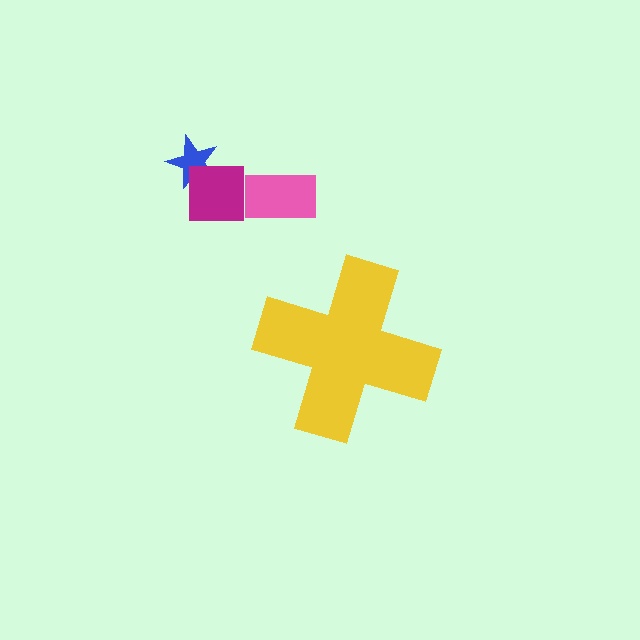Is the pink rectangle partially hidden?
No, the pink rectangle is fully visible.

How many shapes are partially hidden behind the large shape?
0 shapes are partially hidden.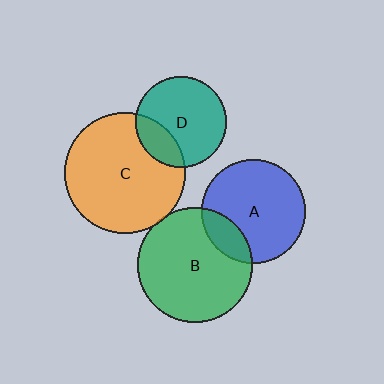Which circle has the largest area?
Circle C (orange).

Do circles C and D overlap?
Yes.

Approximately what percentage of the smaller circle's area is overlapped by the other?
Approximately 25%.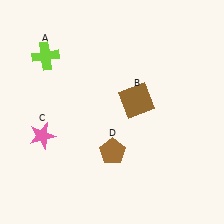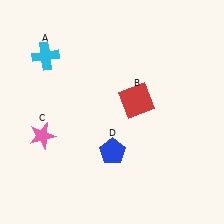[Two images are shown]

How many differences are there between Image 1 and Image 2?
There are 3 differences between the two images.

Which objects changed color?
A changed from lime to cyan. B changed from brown to red. D changed from brown to blue.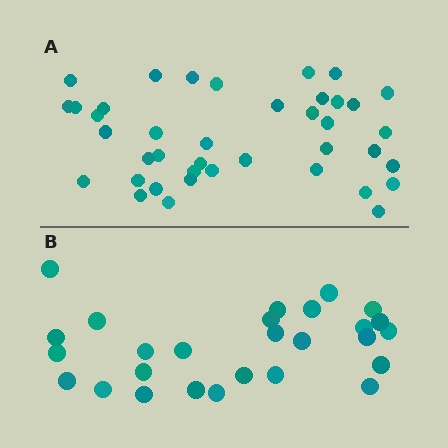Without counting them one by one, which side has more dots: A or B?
Region A (the top region) has more dots.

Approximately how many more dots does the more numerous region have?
Region A has approximately 15 more dots than region B.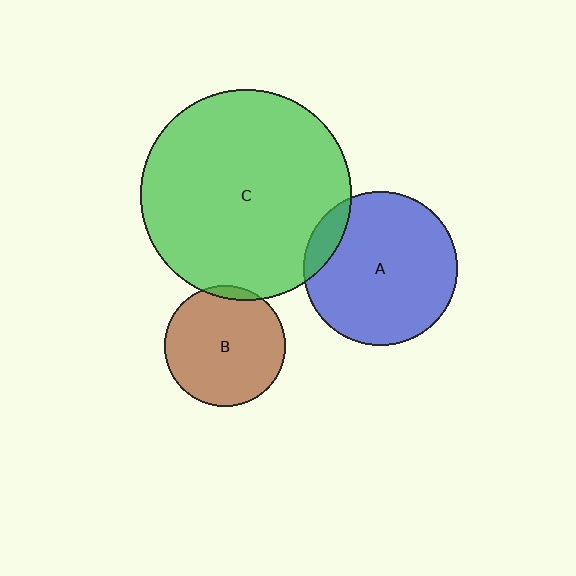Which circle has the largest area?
Circle C (green).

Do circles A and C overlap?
Yes.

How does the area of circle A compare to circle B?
Approximately 1.6 times.